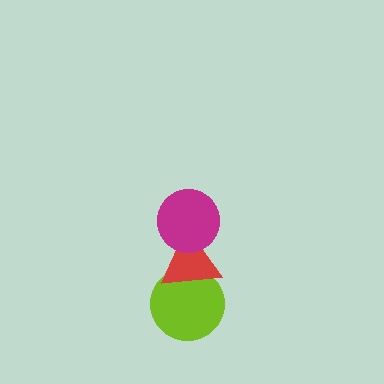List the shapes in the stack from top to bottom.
From top to bottom: the magenta circle, the red triangle, the lime circle.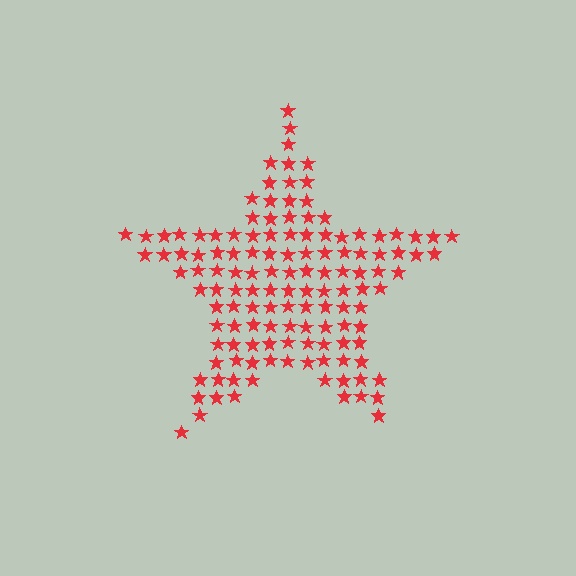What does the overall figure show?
The overall figure shows a star.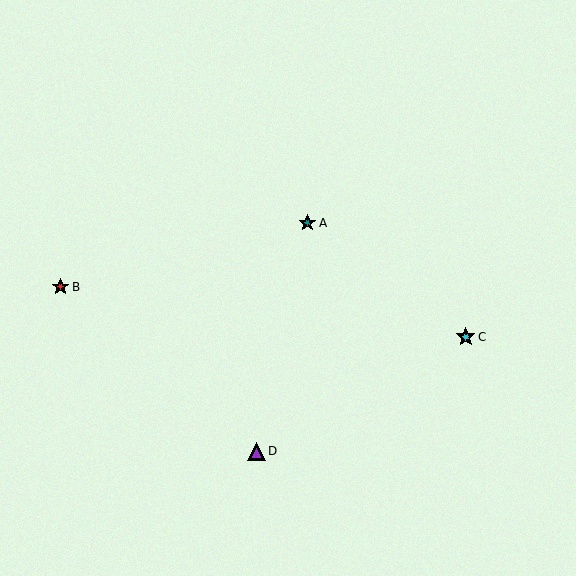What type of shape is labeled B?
Shape B is a red star.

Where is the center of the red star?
The center of the red star is at (61, 287).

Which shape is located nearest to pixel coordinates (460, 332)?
The cyan star (labeled C) at (466, 337) is nearest to that location.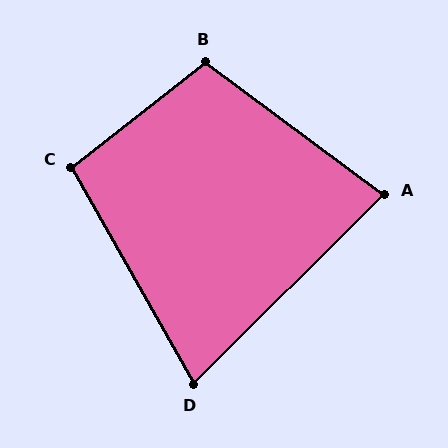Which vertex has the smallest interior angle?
D, at approximately 75 degrees.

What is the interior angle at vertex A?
Approximately 81 degrees (acute).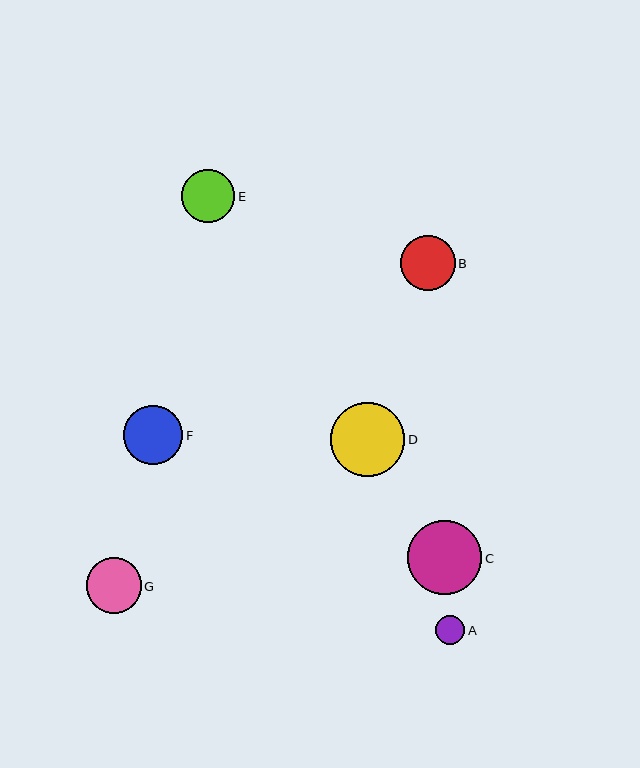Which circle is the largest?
Circle C is the largest with a size of approximately 75 pixels.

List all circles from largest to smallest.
From largest to smallest: C, D, F, G, B, E, A.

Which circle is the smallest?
Circle A is the smallest with a size of approximately 29 pixels.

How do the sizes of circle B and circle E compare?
Circle B and circle E are approximately the same size.